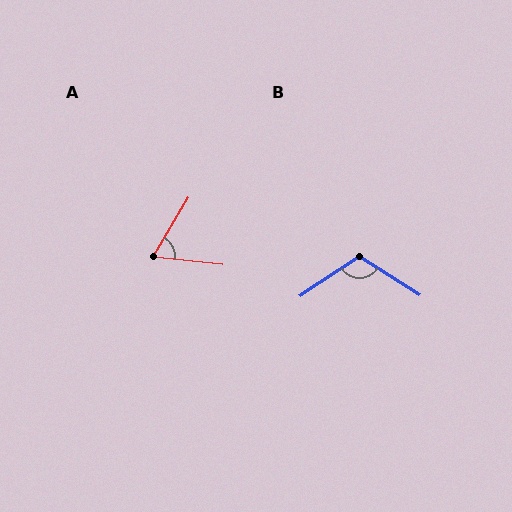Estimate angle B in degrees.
Approximately 114 degrees.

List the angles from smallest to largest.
A (65°), B (114°).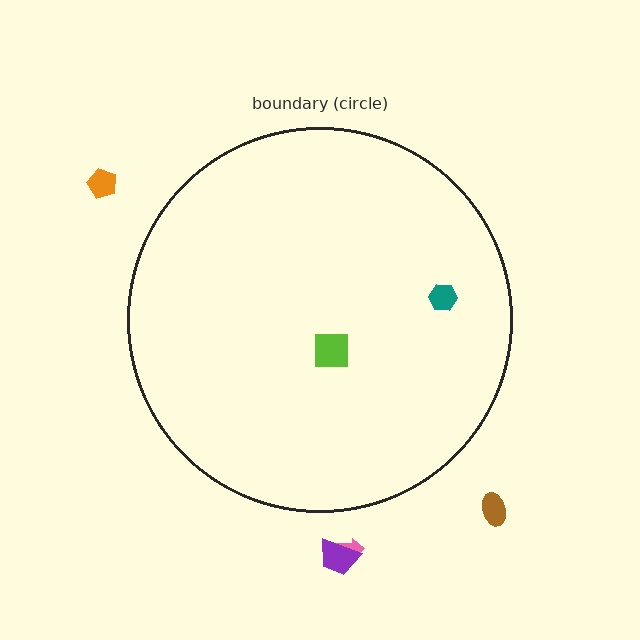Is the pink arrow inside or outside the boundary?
Outside.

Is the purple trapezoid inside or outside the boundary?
Outside.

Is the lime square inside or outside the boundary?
Inside.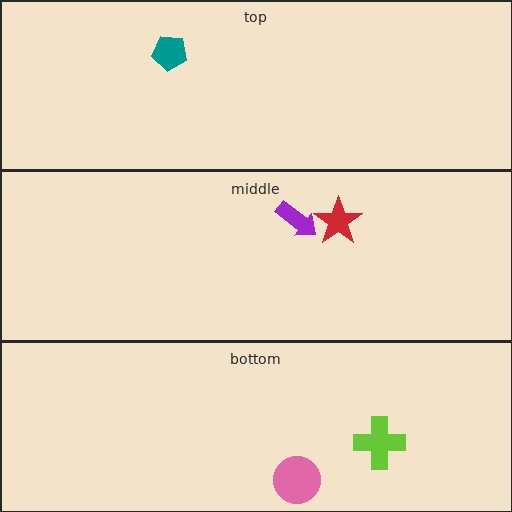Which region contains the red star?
The middle region.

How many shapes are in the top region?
1.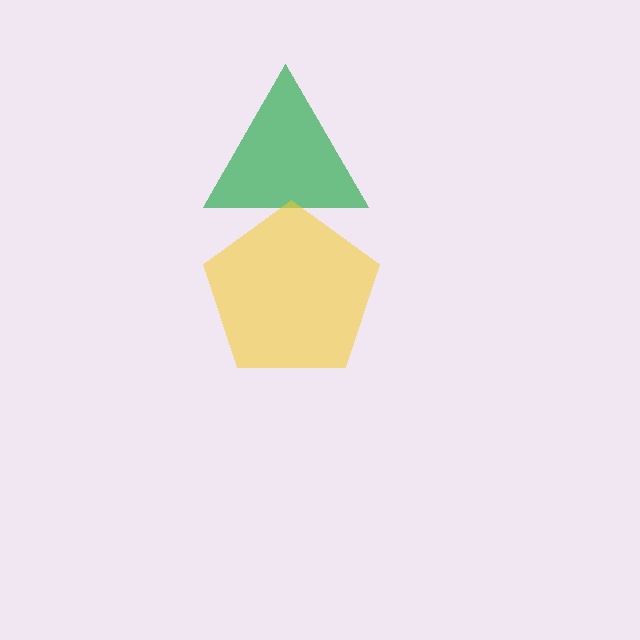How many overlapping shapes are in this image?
There are 2 overlapping shapes in the image.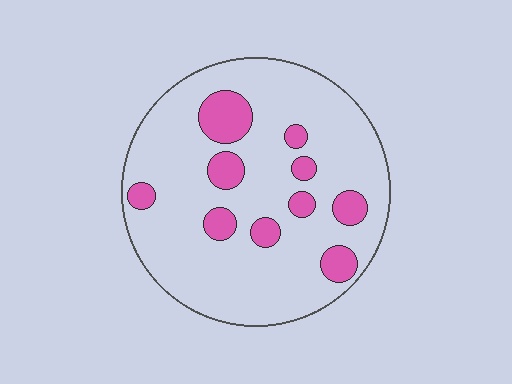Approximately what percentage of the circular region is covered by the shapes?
Approximately 15%.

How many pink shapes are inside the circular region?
10.